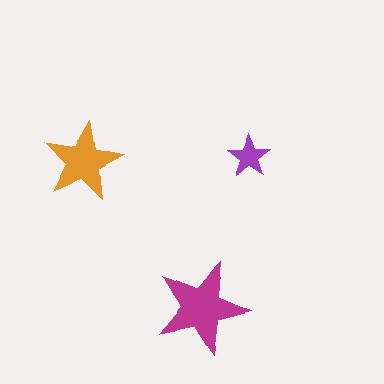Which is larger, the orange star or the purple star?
The orange one.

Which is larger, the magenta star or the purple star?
The magenta one.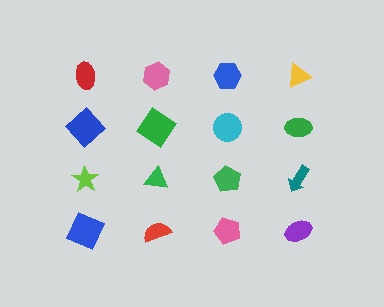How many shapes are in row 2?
4 shapes.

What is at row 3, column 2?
A green triangle.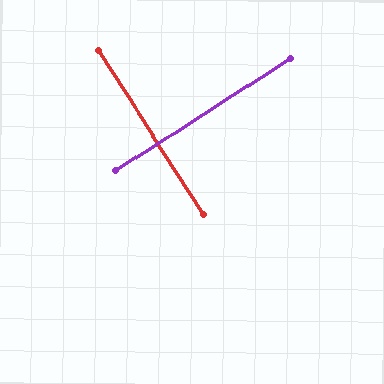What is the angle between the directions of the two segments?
Approximately 89 degrees.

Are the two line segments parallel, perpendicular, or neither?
Perpendicular — they meet at approximately 89°.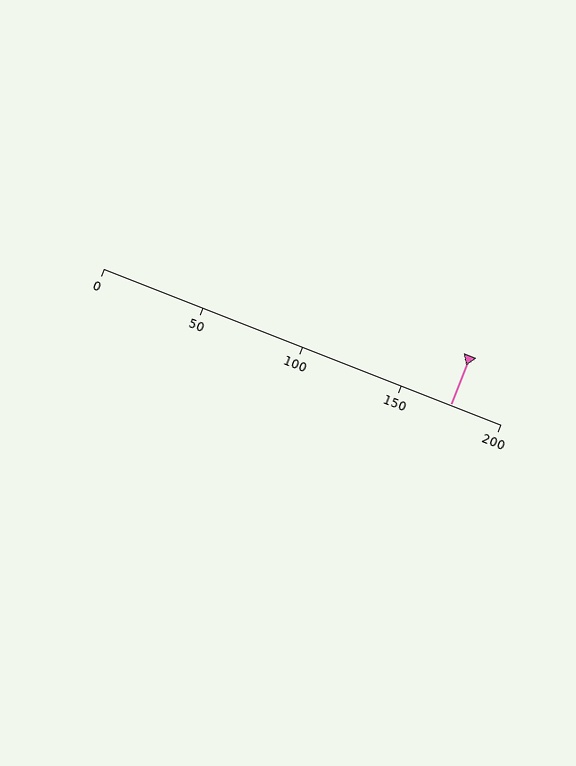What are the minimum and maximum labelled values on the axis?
The axis runs from 0 to 200.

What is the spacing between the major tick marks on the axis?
The major ticks are spaced 50 apart.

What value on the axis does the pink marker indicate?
The marker indicates approximately 175.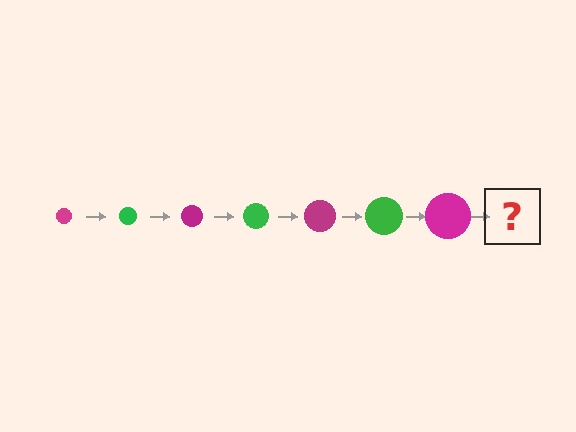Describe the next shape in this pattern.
It should be a green circle, larger than the previous one.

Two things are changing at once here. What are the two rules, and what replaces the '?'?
The two rules are that the circle grows larger each step and the color cycles through magenta and green. The '?' should be a green circle, larger than the previous one.